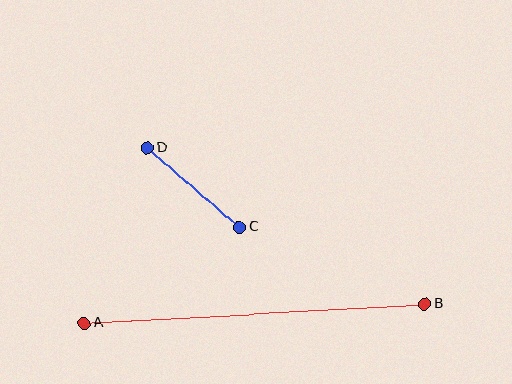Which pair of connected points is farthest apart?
Points A and B are farthest apart.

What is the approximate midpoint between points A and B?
The midpoint is at approximately (254, 313) pixels.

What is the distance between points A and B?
The distance is approximately 341 pixels.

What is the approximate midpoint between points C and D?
The midpoint is at approximately (193, 187) pixels.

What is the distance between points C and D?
The distance is approximately 122 pixels.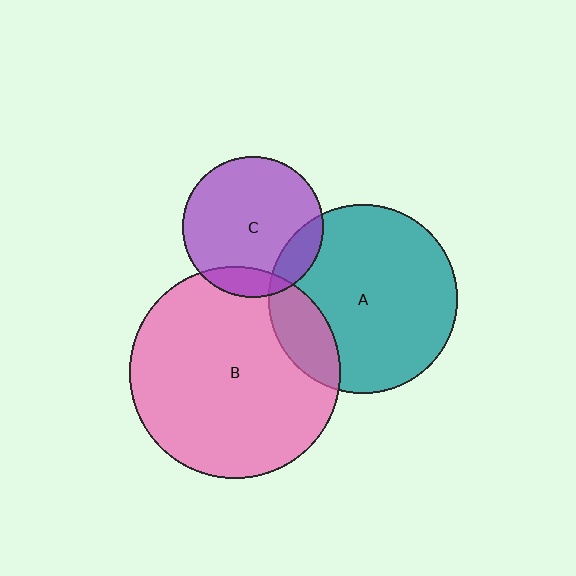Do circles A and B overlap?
Yes.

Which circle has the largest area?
Circle B (pink).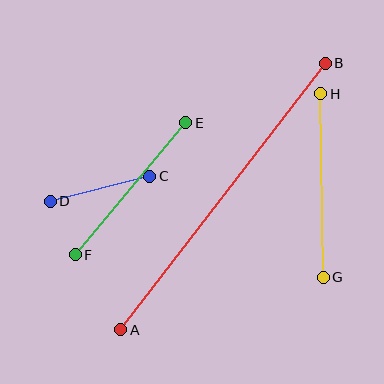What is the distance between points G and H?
The distance is approximately 183 pixels.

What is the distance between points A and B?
The distance is approximately 336 pixels.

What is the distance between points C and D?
The distance is approximately 103 pixels.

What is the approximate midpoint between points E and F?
The midpoint is at approximately (131, 189) pixels.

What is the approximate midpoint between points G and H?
The midpoint is at approximately (322, 186) pixels.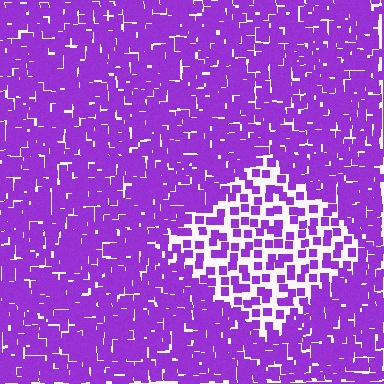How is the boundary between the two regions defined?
The boundary is defined by a change in element density (approximately 2.4x ratio). All elements are the same color, size, and shape.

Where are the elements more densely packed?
The elements are more densely packed outside the diamond boundary.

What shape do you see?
I see a diamond.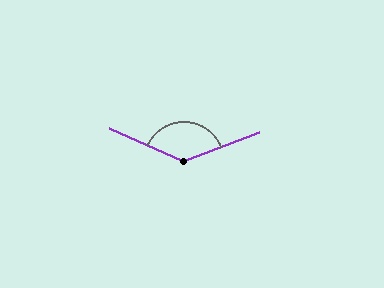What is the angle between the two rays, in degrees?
Approximately 135 degrees.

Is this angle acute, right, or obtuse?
It is obtuse.